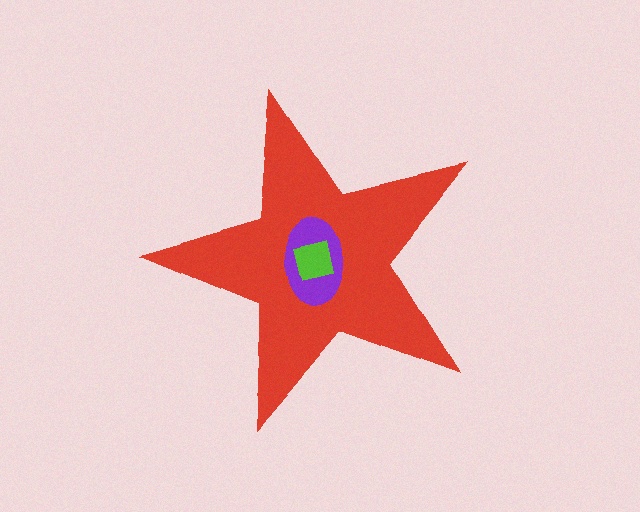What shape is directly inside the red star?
The purple ellipse.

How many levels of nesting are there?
3.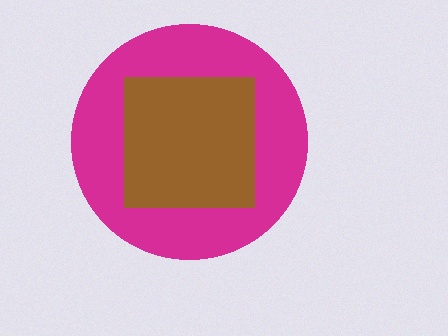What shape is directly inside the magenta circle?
The brown square.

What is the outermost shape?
The magenta circle.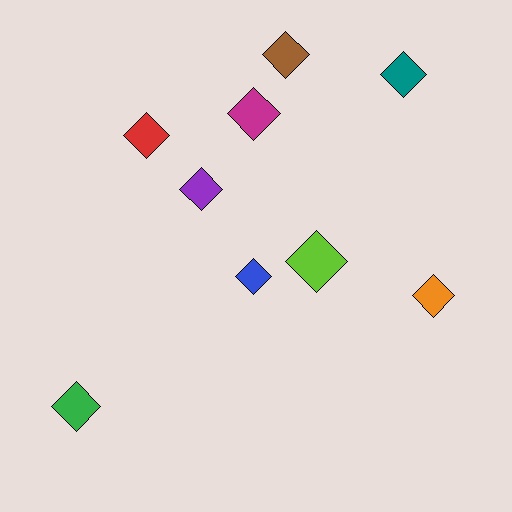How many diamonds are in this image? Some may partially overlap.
There are 9 diamonds.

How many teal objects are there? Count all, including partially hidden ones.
There is 1 teal object.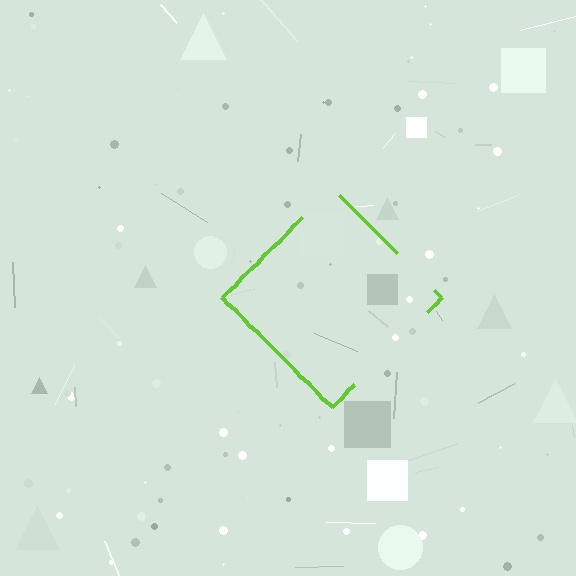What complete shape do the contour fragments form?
The contour fragments form a diamond.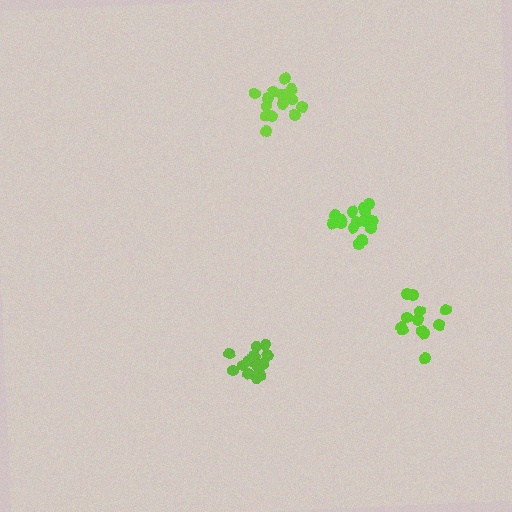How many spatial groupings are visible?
There are 4 spatial groupings.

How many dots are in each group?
Group 1: 17 dots, Group 2: 16 dots, Group 3: 13 dots, Group 4: 16 dots (62 total).